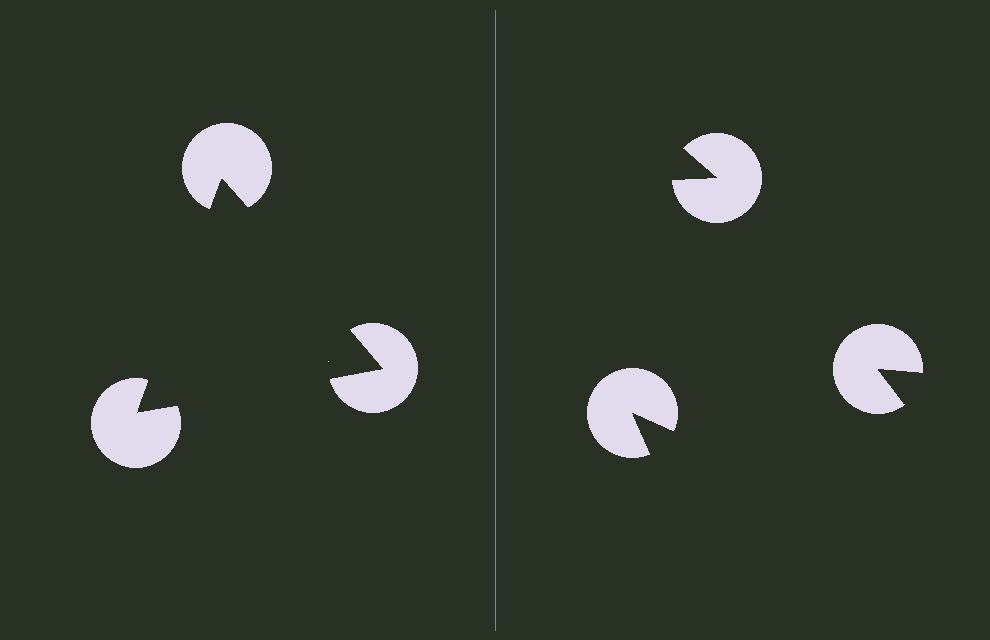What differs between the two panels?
The pac-man discs are positioned identically on both sides; only the wedge orientations differ. On the left they align to a triangle; on the right they are misaligned.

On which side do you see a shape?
An illusory triangle appears on the left side. On the right side the wedge cuts are rotated, so no coherent shape forms.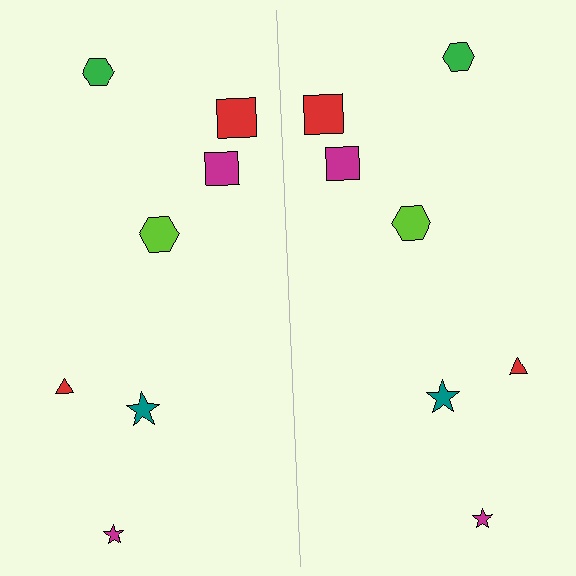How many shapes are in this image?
There are 14 shapes in this image.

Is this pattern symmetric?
Yes, this pattern has bilateral (reflection) symmetry.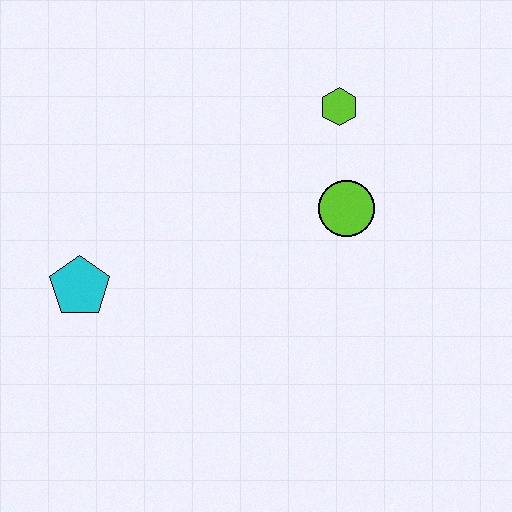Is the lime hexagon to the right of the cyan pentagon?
Yes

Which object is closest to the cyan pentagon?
The lime circle is closest to the cyan pentagon.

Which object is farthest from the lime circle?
The cyan pentagon is farthest from the lime circle.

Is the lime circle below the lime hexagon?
Yes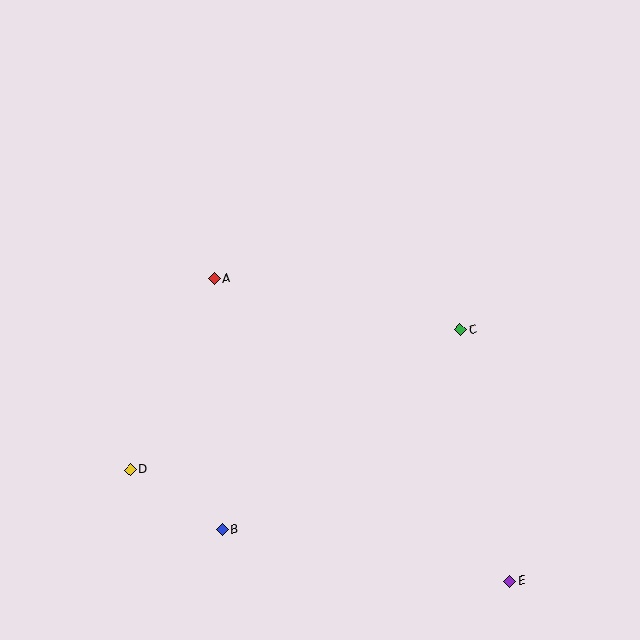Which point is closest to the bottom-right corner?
Point E is closest to the bottom-right corner.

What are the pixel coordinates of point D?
Point D is at (130, 470).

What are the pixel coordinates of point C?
Point C is at (460, 330).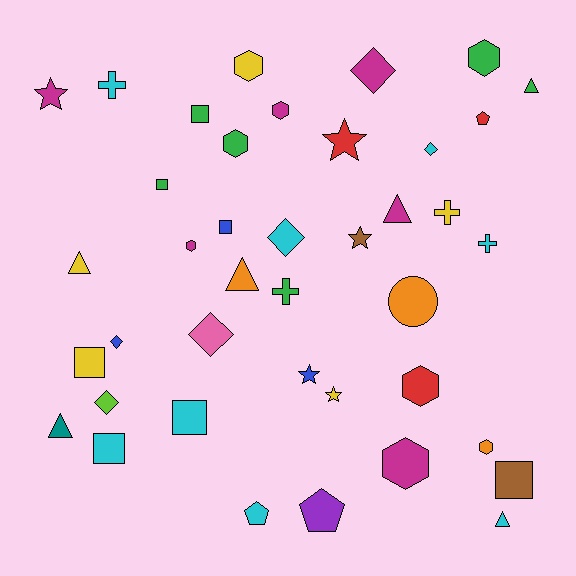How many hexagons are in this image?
There are 8 hexagons.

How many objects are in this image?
There are 40 objects.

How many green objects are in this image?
There are 6 green objects.